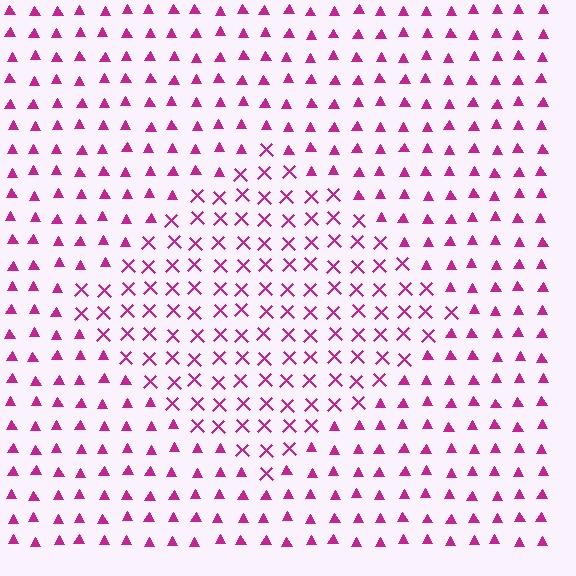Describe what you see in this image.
The image is filled with small magenta elements arranged in a uniform grid. A diamond-shaped region contains X marks, while the surrounding area contains triangles. The boundary is defined purely by the change in element shape.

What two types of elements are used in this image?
The image uses X marks inside the diamond region and triangles outside it.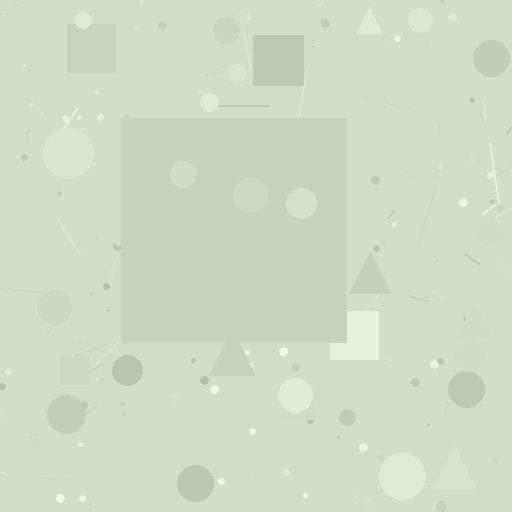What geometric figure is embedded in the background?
A square is embedded in the background.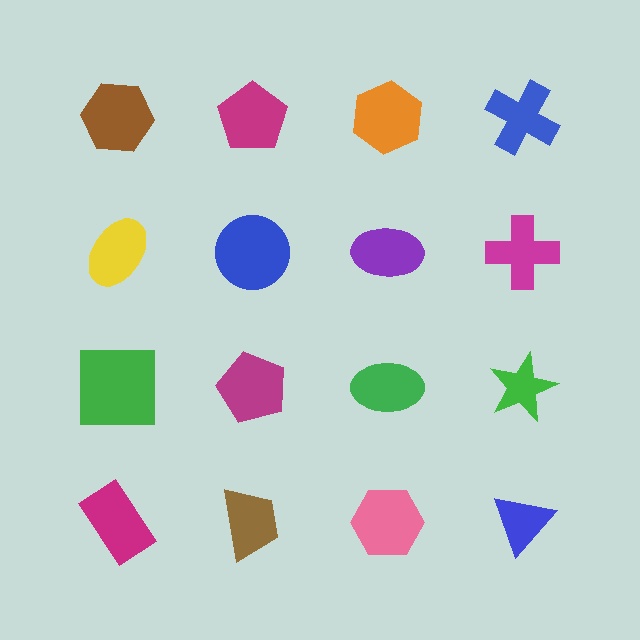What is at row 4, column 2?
A brown trapezoid.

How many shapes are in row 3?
4 shapes.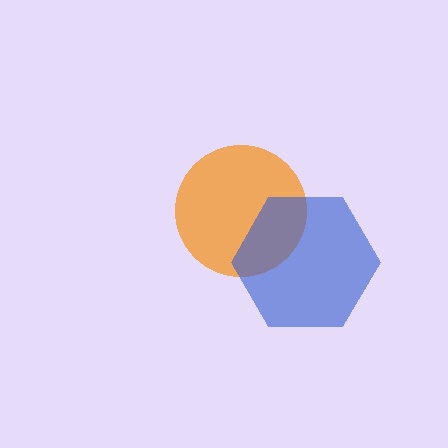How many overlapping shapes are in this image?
There are 2 overlapping shapes in the image.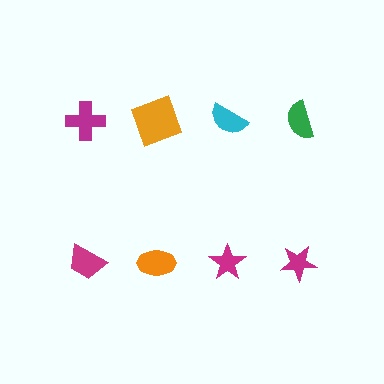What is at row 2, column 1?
A magenta trapezoid.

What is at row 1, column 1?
A magenta cross.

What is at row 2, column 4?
A magenta star.